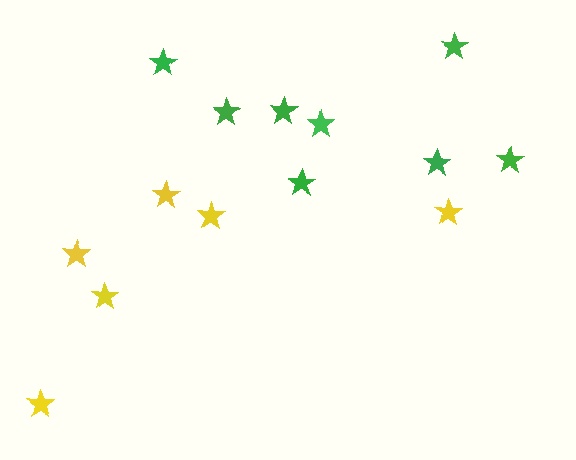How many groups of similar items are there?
There are 2 groups: one group of green stars (8) and one group of yellow stars (6).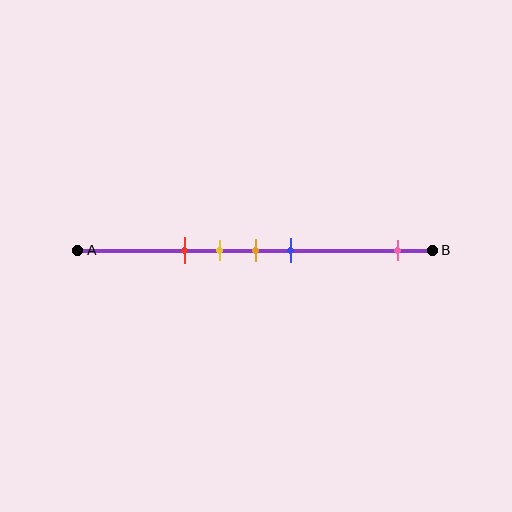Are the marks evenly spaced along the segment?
No, the marks are not evenly spaced.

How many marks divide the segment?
There are 5 marks dividing the segment.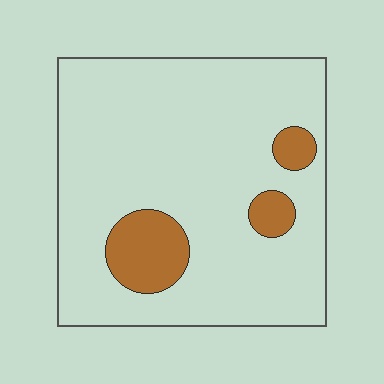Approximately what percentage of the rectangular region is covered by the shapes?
Approximately 10%.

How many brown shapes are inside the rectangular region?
3.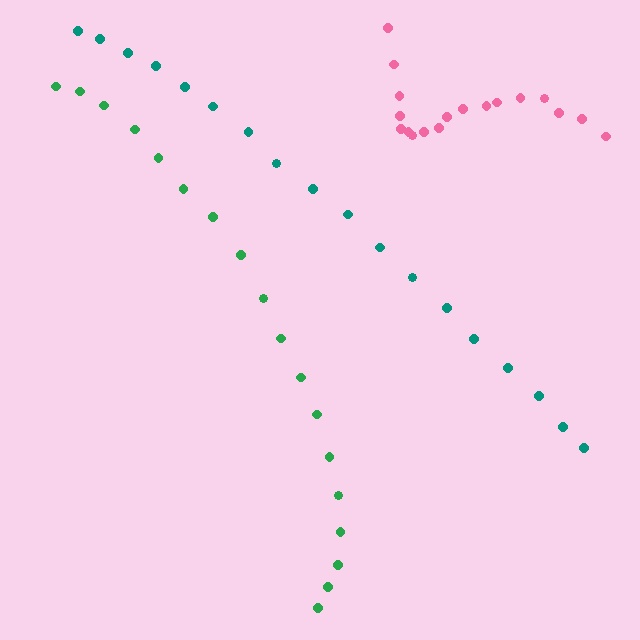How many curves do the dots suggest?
There are 3 distinct paths.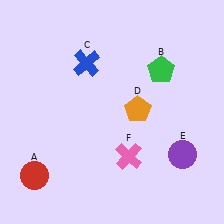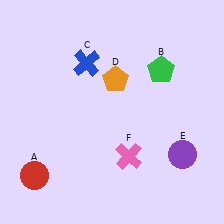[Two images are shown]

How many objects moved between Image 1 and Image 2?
1 object moved between the two images.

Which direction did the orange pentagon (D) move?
The orange pentagon (D) moved up.